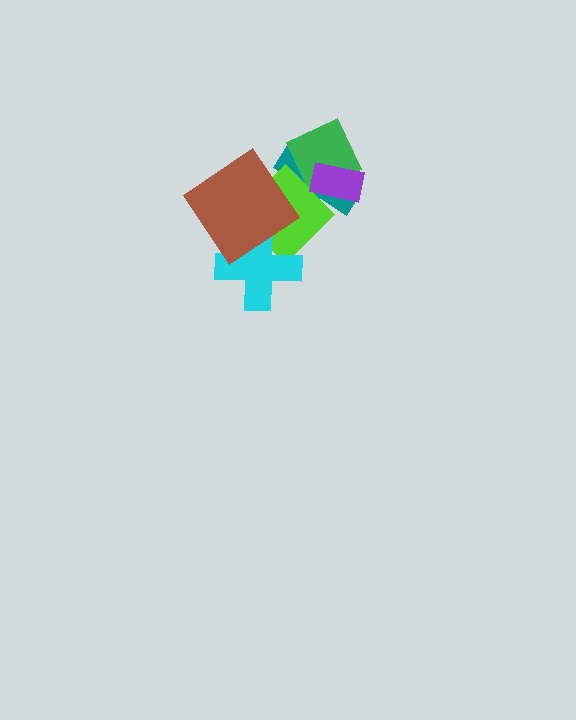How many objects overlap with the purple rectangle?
3 objects overlap with the purple rectangle.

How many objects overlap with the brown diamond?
2 objects overlap with the brown diamond.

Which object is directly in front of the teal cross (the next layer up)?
The green square is directly in front of the teal cross.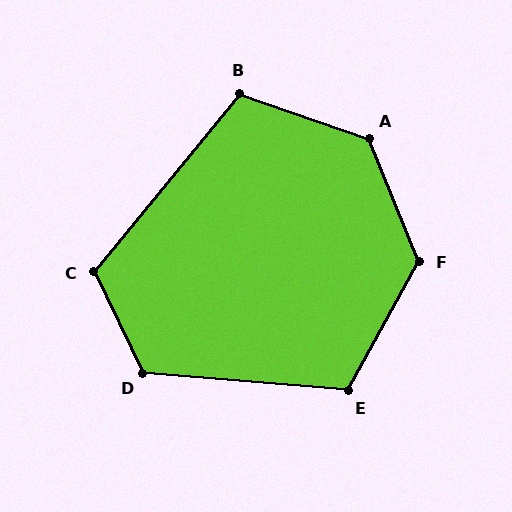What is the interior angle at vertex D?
Approximately 121 degrees (obtuse).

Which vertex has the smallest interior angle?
B, at approximately 110 degrees.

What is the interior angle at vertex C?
Approximately 115 degrees (obtuse).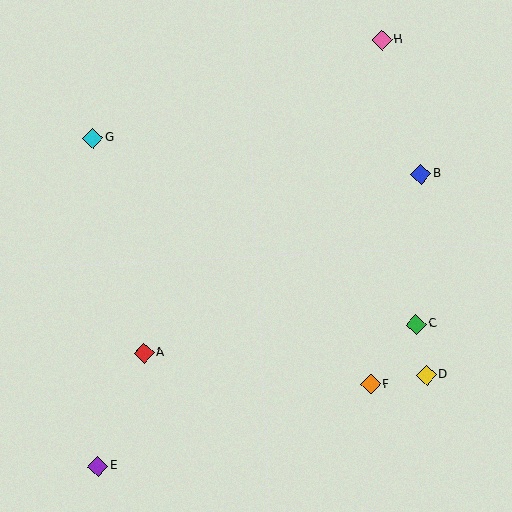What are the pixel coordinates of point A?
Point A is at (144, 353).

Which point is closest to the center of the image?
Point A at (144, 353) is closest to the center.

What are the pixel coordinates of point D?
Point D is at (426, 375).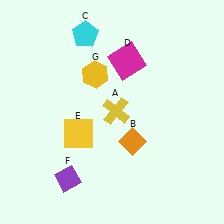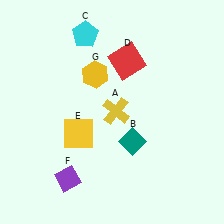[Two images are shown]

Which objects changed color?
B changed from orange to teal. D changed from magenta to red.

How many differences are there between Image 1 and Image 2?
There are 2 differences between the two images.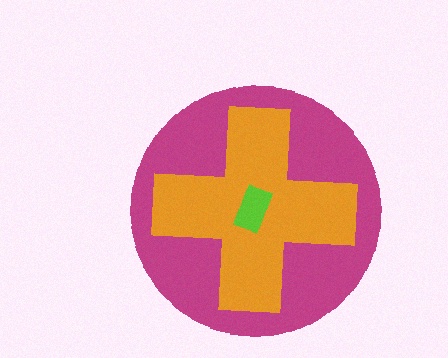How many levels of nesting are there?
3.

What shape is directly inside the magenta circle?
The orange cross.